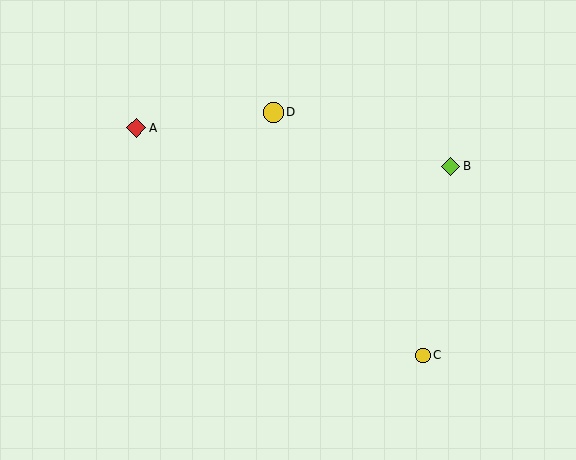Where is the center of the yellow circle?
The center of the yellow circle is at (423, 355).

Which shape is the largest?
The yellow circle (labeled D) is the largest.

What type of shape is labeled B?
Shape B is a lime diamond.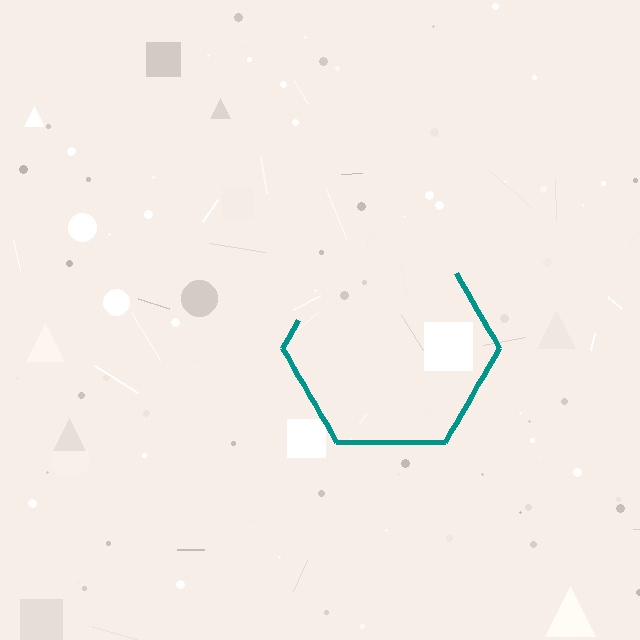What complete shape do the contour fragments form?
The contour fragments form a hexagon.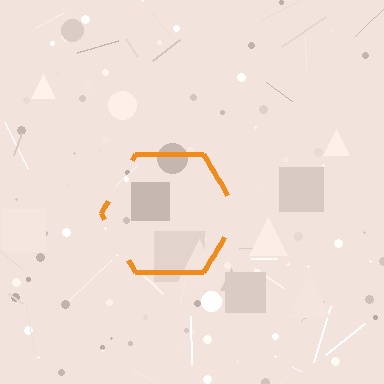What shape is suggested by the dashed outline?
The dashed outline suggests a hexagon.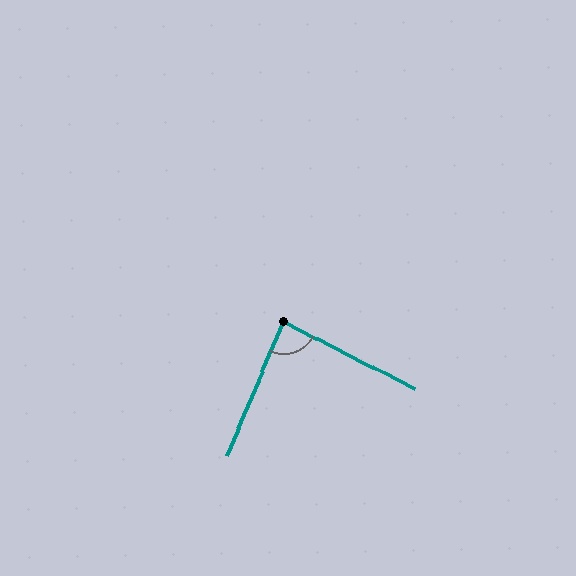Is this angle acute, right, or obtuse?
It is approximately a right angle.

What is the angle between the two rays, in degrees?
Approximately 86 degrees.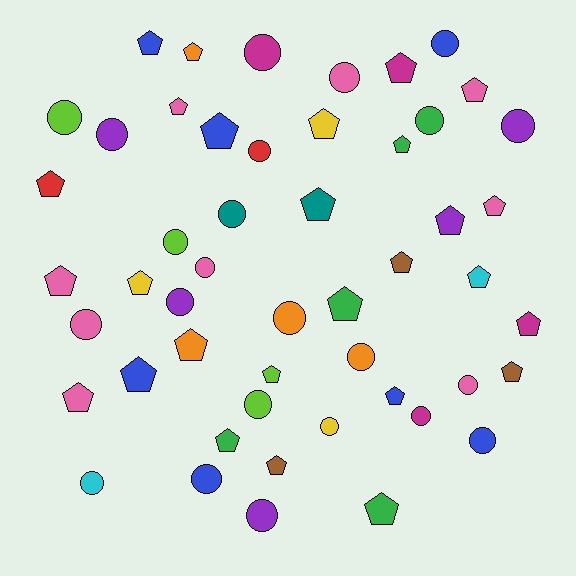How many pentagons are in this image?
There are 27 pentagons.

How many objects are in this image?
There are 50 objects.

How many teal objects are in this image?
There are 2 teal objects.